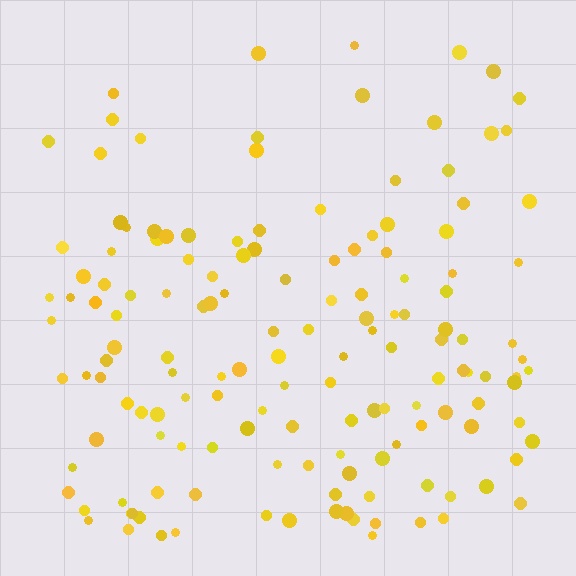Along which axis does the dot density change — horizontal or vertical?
Vertical.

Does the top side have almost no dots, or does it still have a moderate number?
Still a moderate number, just noticeably fewer than the bottom.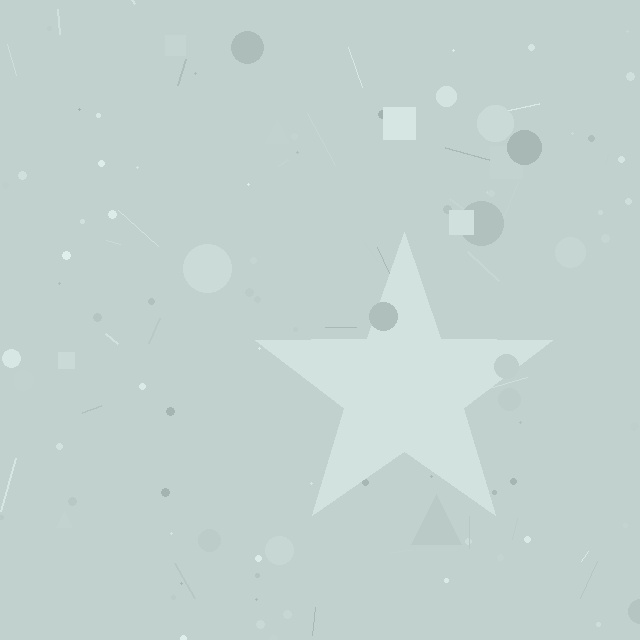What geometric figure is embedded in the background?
A star is embedded in the background.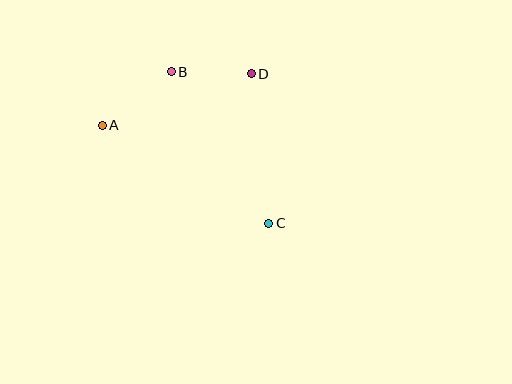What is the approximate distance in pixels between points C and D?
The distance between C and D is approximately 151 pixels.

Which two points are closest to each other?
Points B and D are closest to each other.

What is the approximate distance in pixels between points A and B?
The distance between A and B is approximately 88 pixels.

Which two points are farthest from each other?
Points A and C are farthest from each other.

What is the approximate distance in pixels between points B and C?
The distance between B and C is approximately 180 pixels.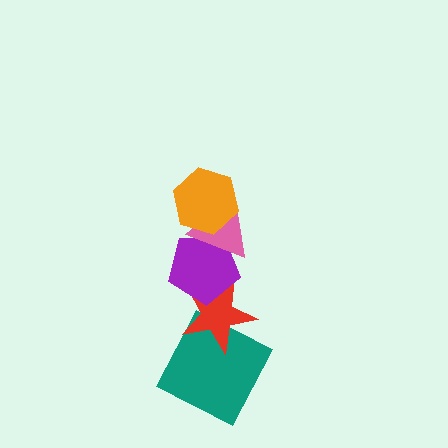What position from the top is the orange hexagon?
The orange hexagon is 1st from the top.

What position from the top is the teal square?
The teal square is 5th from the top.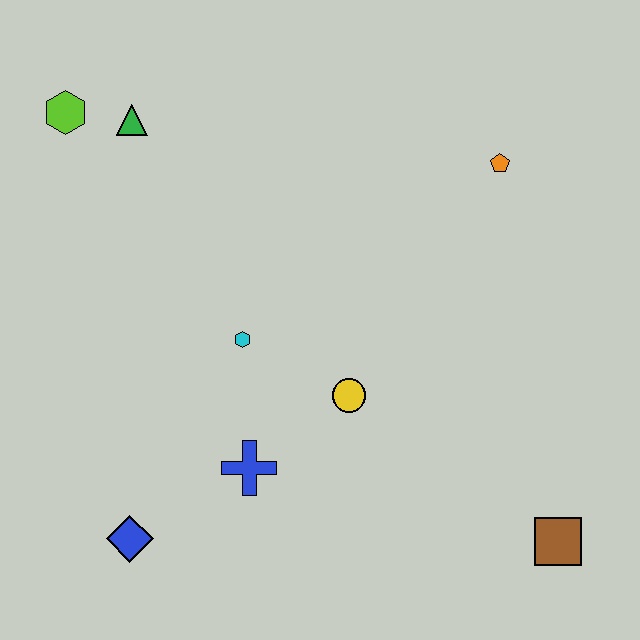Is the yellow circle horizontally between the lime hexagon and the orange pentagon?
Yes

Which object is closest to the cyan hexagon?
The yellow circle is closest to the cyan hexagon.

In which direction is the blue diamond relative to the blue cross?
The blue diamond is to the left of the blue cross.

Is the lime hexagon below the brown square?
No